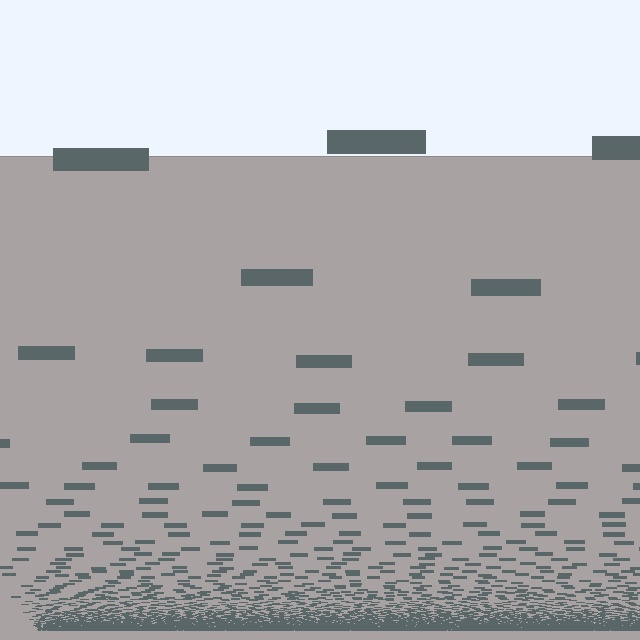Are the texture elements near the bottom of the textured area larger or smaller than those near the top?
Smaller. The gradient is inverted — elements near the bottom are smaller and denser.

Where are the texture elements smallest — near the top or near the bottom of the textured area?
Near the bottom.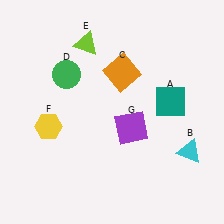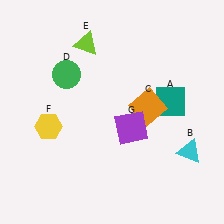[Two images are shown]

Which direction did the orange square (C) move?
The orange square (C) moved down.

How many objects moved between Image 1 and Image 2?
1 object moved between the two images.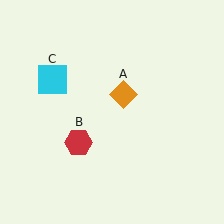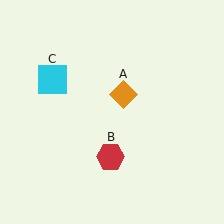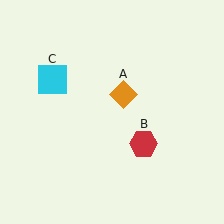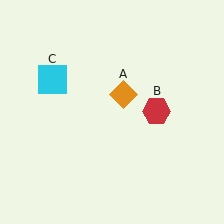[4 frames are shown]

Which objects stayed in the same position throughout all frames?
Orange diamond (object A) and cyan square (object C) remained stationary.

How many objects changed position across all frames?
1 object changed position: red hexagon (object B).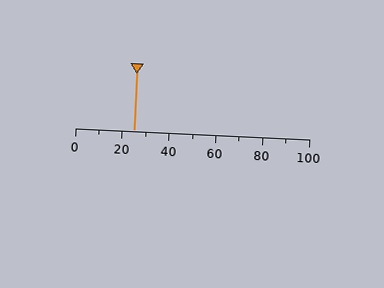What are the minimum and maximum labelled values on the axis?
The axis runs from 0 to 100.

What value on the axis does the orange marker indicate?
The marker indicates approximately 25.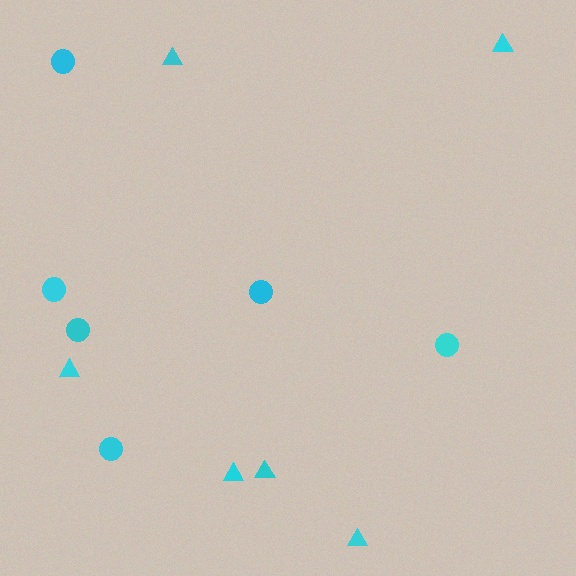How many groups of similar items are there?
There are 2 groups: one group of circles (6) and one group of triangles (6).